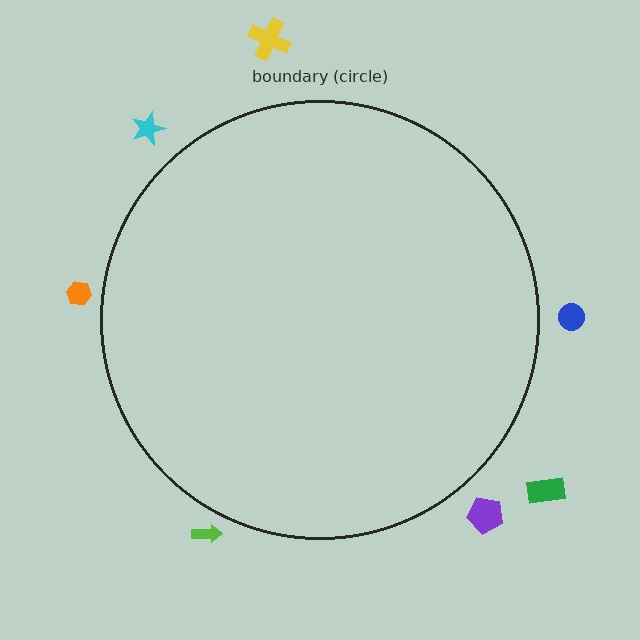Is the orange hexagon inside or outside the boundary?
Outside.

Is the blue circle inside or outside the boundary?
Outside.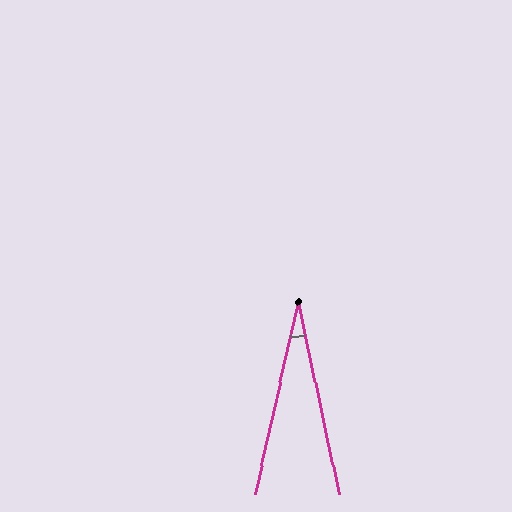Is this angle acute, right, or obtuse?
It is acute.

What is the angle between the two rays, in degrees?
Approximately 25 degrees.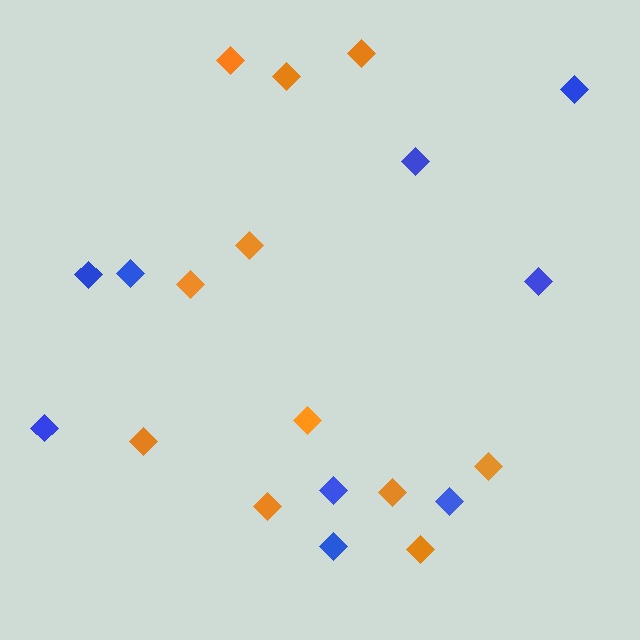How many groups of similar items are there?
There are 2 groups: one group of orange diamonds (11) and one group of blue diamonds (9).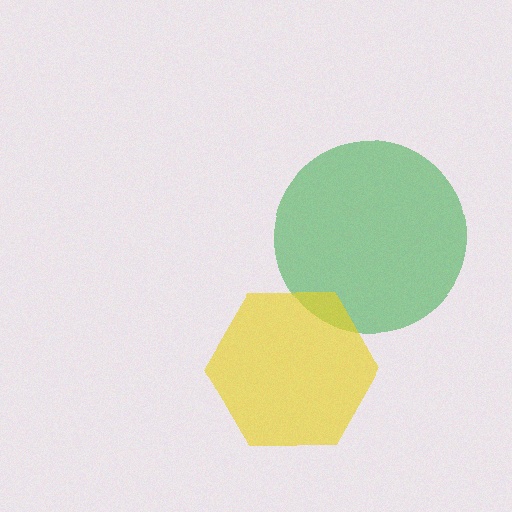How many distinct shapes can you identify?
There are 2 distinct shapes: a green circle, a yellow hexagon.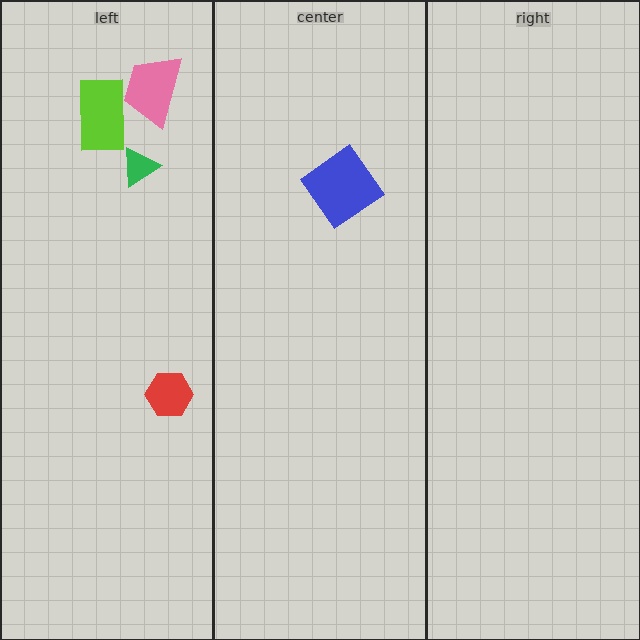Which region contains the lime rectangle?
The left region.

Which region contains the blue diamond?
The center region.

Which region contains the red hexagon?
The left region.